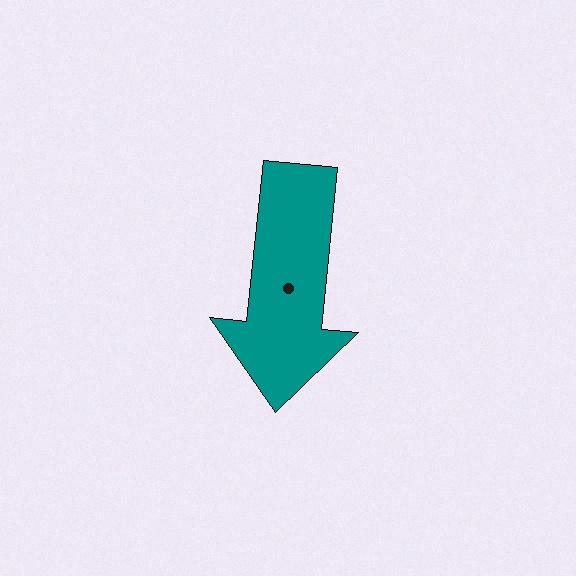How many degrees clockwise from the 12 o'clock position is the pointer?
Approximately 186 degrees.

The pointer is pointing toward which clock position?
Roughly 6 o'clock.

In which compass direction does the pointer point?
South.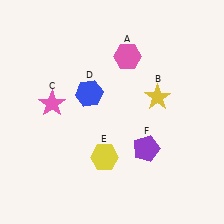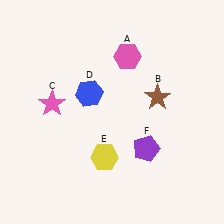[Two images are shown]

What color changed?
The star (B) changed from yellow in Image 1 to brown in Image 2.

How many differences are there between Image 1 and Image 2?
There is 1 difference between the two images.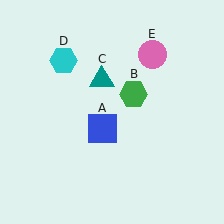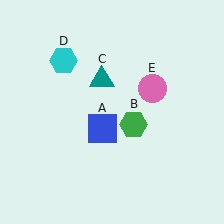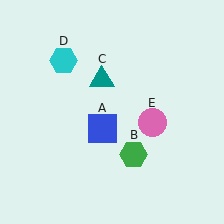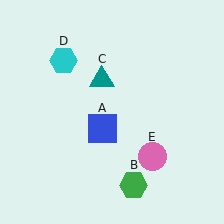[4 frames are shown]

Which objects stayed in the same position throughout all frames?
Blue square (object A) and teal triangle (object C) and cyan hexagon (object D) remained stationary.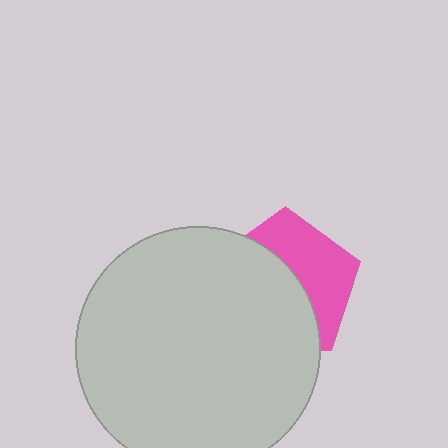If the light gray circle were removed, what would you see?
You would see the complete pink pentagon.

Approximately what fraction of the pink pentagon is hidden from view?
Roughly 58% of the pink pentagon is hidden behind the light gray circle.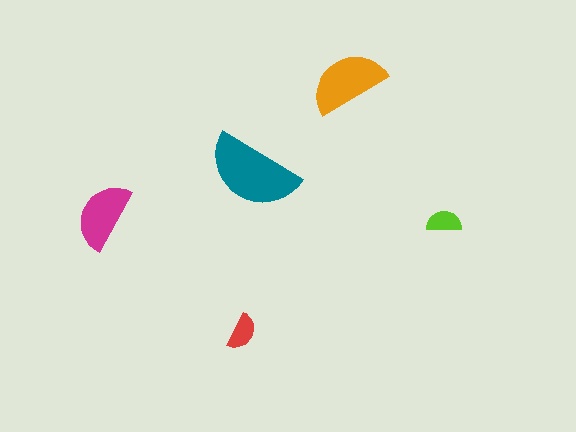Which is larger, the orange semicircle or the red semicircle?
The orange one.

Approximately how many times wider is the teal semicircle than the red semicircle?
About 2.5 times wider.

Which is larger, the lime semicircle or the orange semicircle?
The orange one.